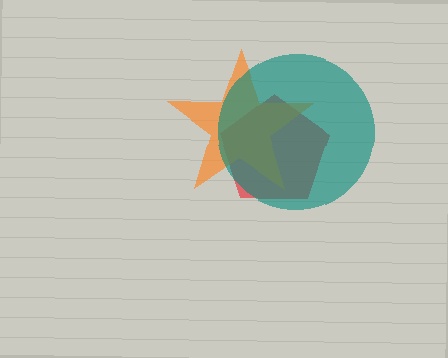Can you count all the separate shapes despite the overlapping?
Yes, there are 3 separate shapes.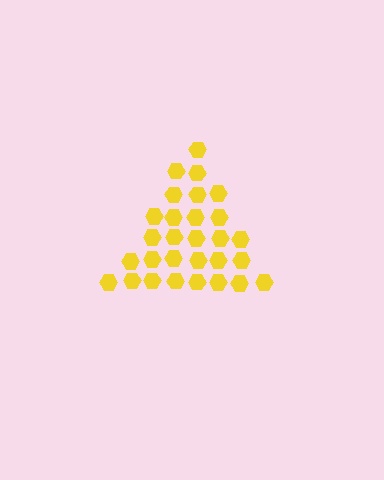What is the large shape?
The large shape is a triangle.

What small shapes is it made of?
It is made of small hexagons.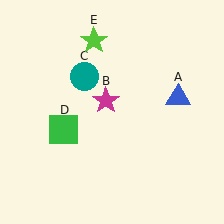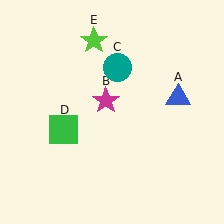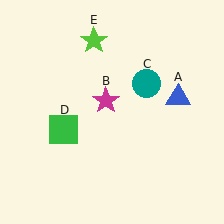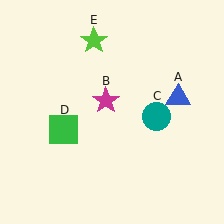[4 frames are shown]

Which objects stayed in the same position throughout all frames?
Blue triangle (object A) and magenta star (object B) and green square (object D) and lime star (object E) remained stationary.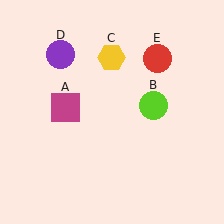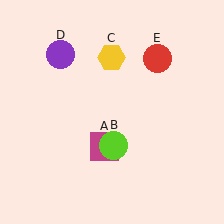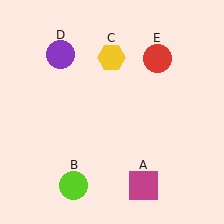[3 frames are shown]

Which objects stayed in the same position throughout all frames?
Yellow hexagon (object C) and purple circle (object D) and red circle (object E) remained stationary.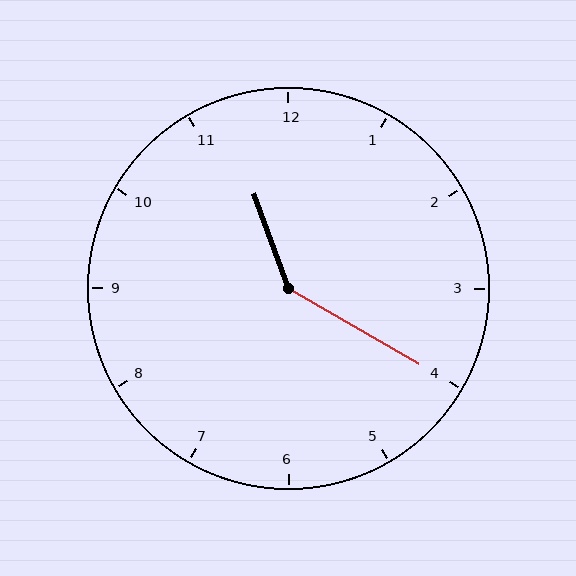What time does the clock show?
11:20.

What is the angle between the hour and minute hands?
Approximately 140 degrees.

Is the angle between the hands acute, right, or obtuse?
It is obtuse.